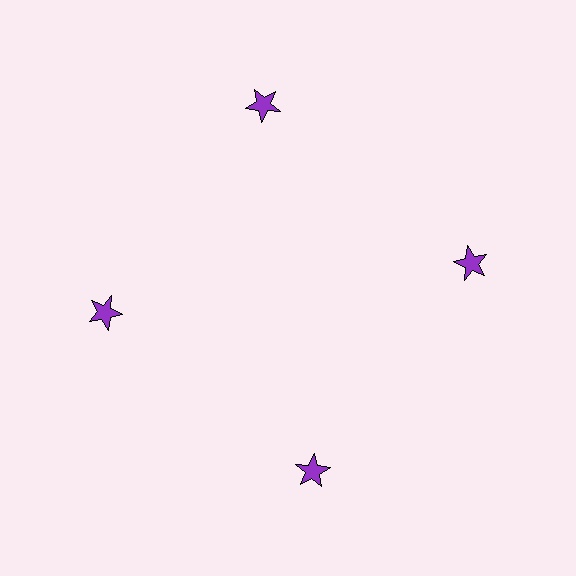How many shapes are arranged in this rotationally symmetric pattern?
There are 4 shapes, arranged in 4 groups of 1.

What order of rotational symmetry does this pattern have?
This pattern has 4-fold rotational symmetry.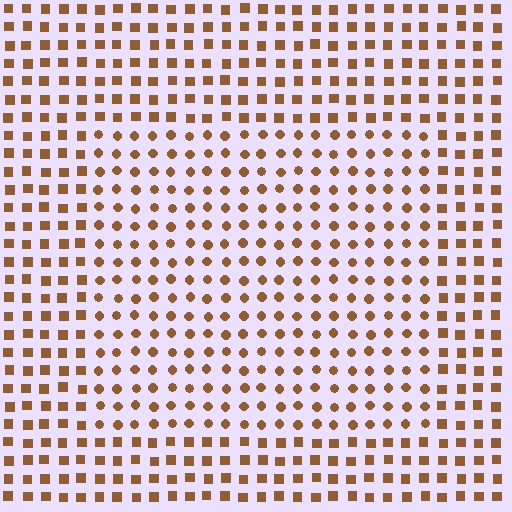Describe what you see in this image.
The image is filled with small brown elements arranged in a uniform grid. A rectangle-shaped region contains circles, while the surrounding area contains squares. The boundary is defined purely by the change in element shape.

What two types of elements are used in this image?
The image uses circles inside the rectangle region and squares outside it.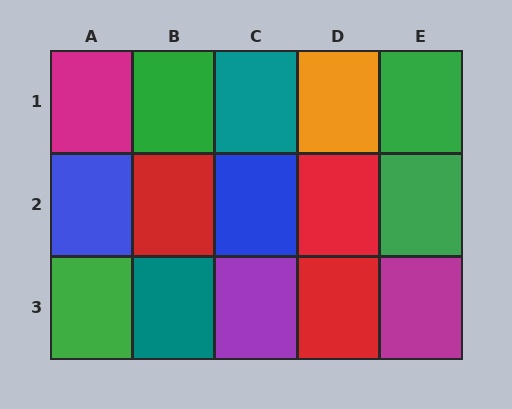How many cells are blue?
2 cells are blue.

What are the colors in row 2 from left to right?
Blue, red, blue, red, green.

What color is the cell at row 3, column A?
Green.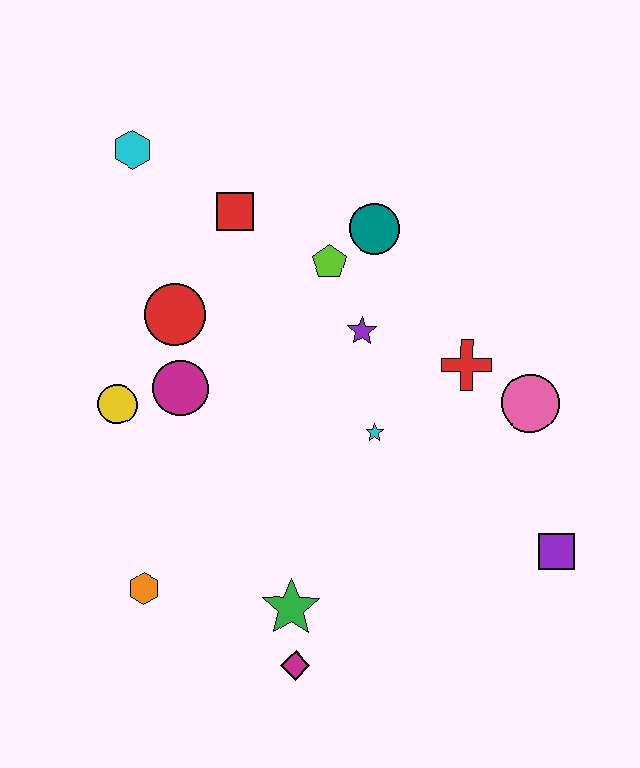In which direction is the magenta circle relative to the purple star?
The magenta circle is to the left of the purple star.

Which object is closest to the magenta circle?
The yellow circle is closest to the magenta circle.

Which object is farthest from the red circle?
The purple square is farthest from the red circle.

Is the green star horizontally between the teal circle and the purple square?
No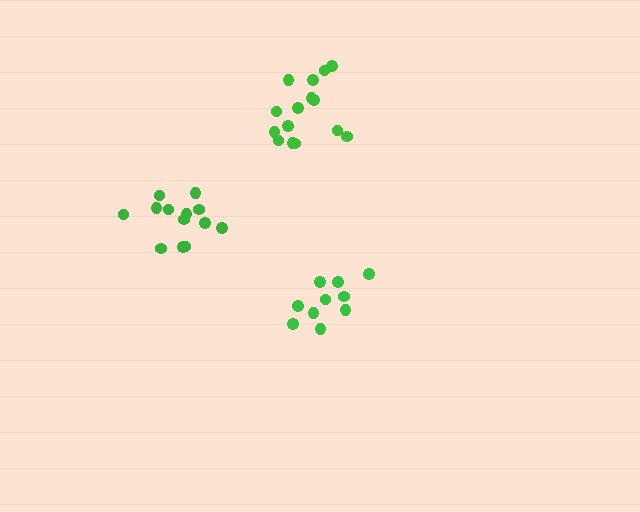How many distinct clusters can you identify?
There are 3 distinct clusters.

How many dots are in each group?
Group 1: 15 dots, Group 2: 10 dots, Group 3: 13 dots (38 total).